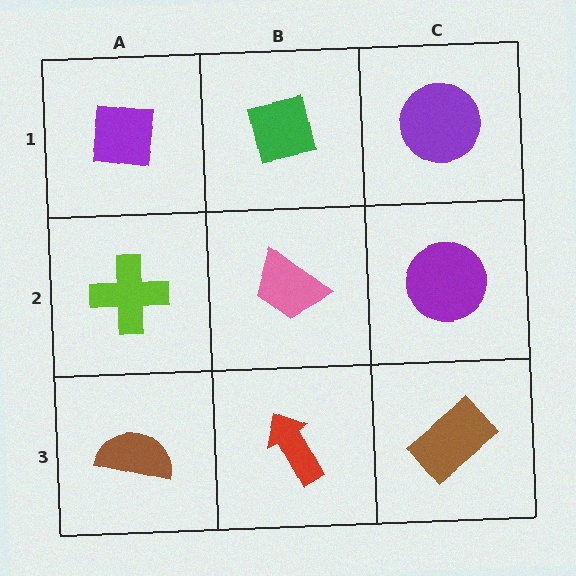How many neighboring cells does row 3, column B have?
3.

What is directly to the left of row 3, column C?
A red arrow.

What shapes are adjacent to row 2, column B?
A green square (row 1, column B), a red arrow (row 3, column B), a lime cross (row 2, column A), a purple circle (row 2, column C).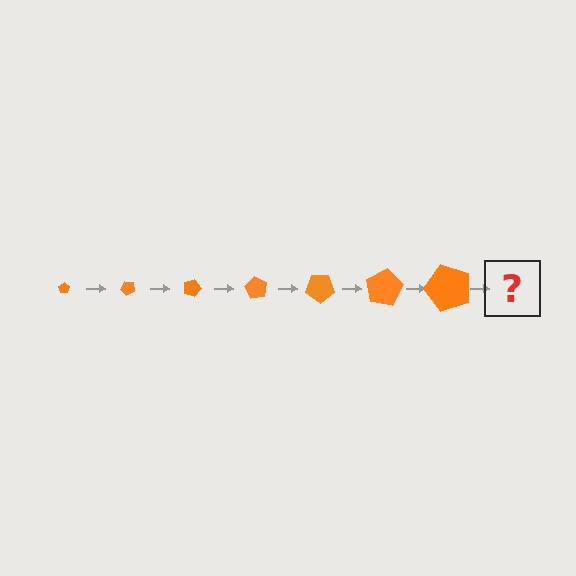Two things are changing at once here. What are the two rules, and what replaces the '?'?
The two rules are that the pentagon grows larger each step and it rotates 45 degrees each step. The '?' should be a pentagon, larger than the previous one and rotated 315 degrees from the start.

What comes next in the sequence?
The next element should be a pentagon, larger than the previous one and rotated 315 degrees from the start.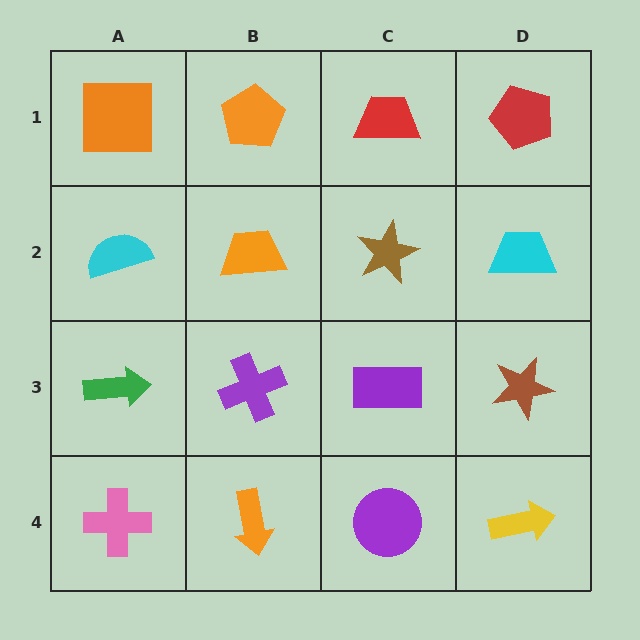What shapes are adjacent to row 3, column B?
An orange trapezoid (row 2, column B), an orange arrow (row 4, column B), a green arrow (row 3, column A), a purple rectangle (row 3, column C).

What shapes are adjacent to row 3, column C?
A brown star (row 2, column C), a purple circle (row 4, column C), a purple cross (row 3, column B), a brown star (row 3, column D).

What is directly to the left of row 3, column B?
A green arrow.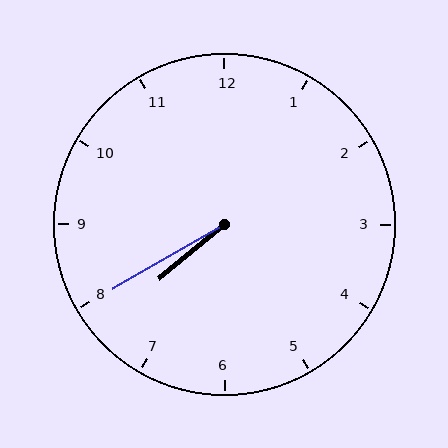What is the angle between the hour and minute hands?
Approximately 10 degrees.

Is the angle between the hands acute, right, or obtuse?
It is acute.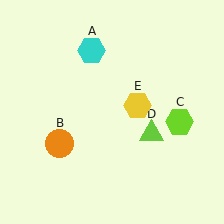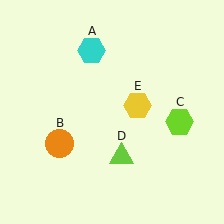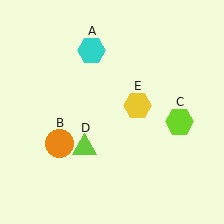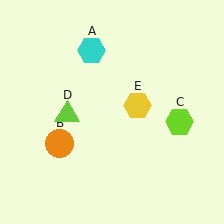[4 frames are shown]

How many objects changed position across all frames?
1 object changed position: lime triangle (object D).